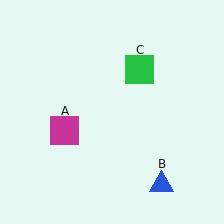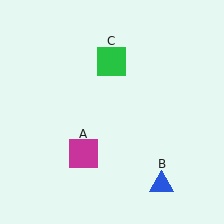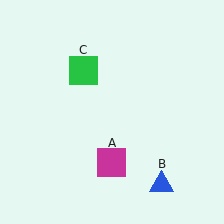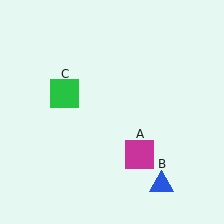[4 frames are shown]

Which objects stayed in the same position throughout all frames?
Blue triangle (object B) remained stationary.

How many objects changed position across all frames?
2 objects changed position: magenta square (object A), green square (object C).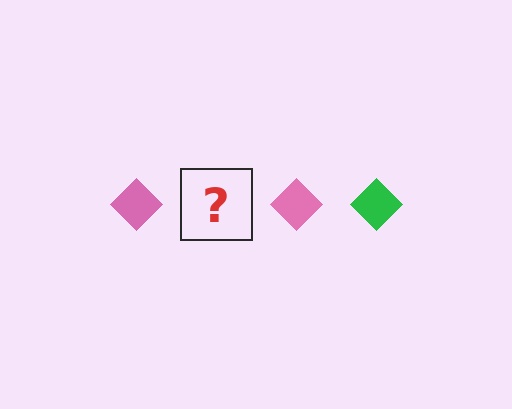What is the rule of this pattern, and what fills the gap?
The rule is that the pattern cycles through pink, green diamonds. The gap should be filled with a green diamond.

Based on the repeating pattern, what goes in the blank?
The blank should be a green diamond.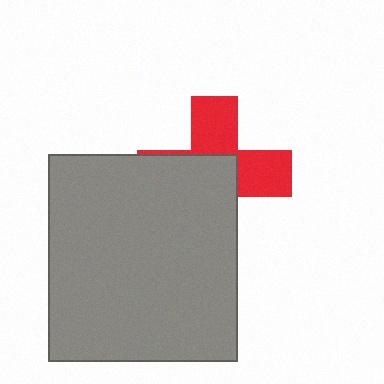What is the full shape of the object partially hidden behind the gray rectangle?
The partially hidden object is a red cross.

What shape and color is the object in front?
The object in front is a gray rectangle.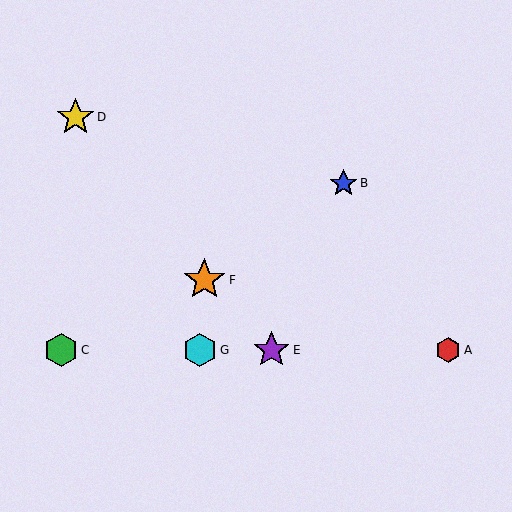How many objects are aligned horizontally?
4 objects (A, C, E, G) are aligned horizontally.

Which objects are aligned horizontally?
Objects A, C, E, G are aligned horizontally.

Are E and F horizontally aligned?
No, E is at y≈350 and F is at y≈280.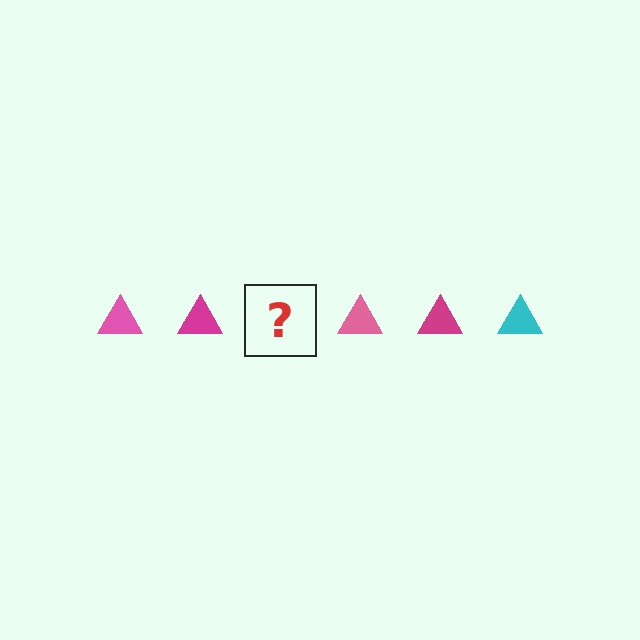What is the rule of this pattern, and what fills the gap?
The rule is that the pattern cycles through pink, magenta, cyan triangles. The gap should be filled with a cyan triangle.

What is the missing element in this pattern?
The missing element is a cyan triangle.